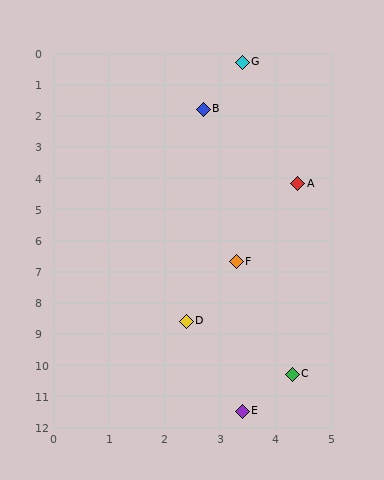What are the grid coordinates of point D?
Point D is at approximately (2.4, 8.6).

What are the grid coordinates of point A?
Point A is at approximately (4.4, 4.2).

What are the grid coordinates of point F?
Point F is at approximately (3.3, 6.7).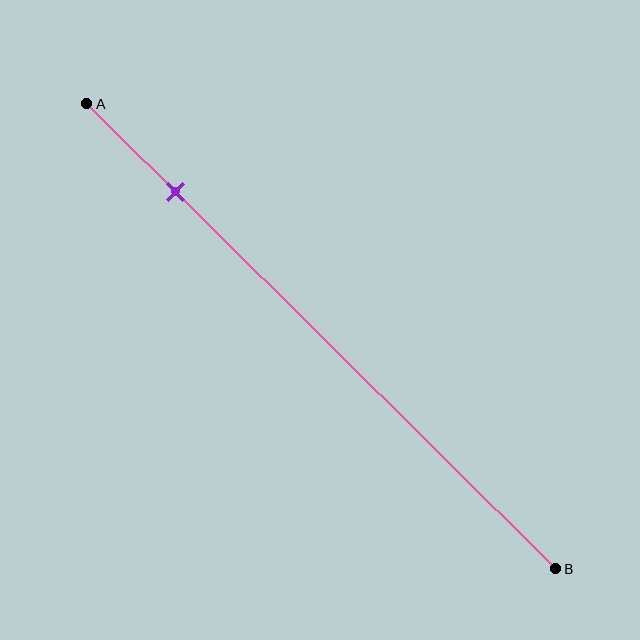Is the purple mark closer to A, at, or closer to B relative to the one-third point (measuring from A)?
The purple mark is closer to point A than the one-third point of segment AB.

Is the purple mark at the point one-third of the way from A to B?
No, the mark is at about 20% from A, not at the 33% one-third point.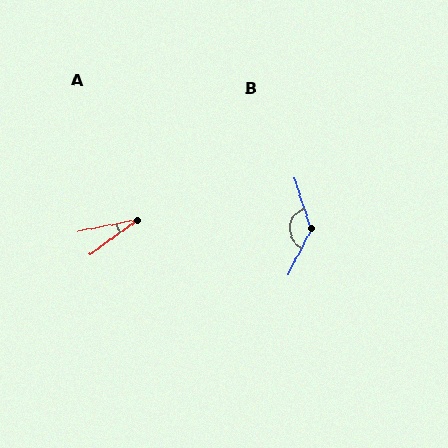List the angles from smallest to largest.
A (25°), B (136°).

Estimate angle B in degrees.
Approximately 136 degrees.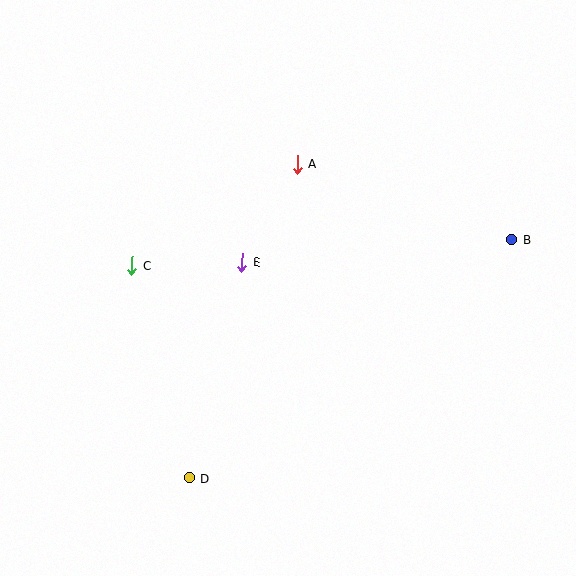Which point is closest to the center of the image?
Point E at (242, 262) is closest to the center.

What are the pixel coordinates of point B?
Point B is at (512, 240).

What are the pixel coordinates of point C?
Point C is at (132, 266).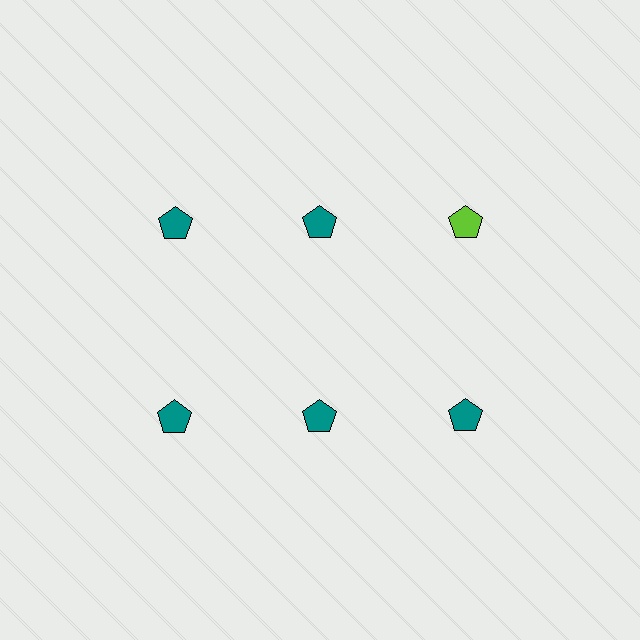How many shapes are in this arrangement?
There are 6 shapes arranged in a grid pattern.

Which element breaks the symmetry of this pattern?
The lime pentagon in the top row, center column breaks the symmetry. All other shapes are teal pentagons.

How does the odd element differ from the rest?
It has a different color: lime instead of teal.